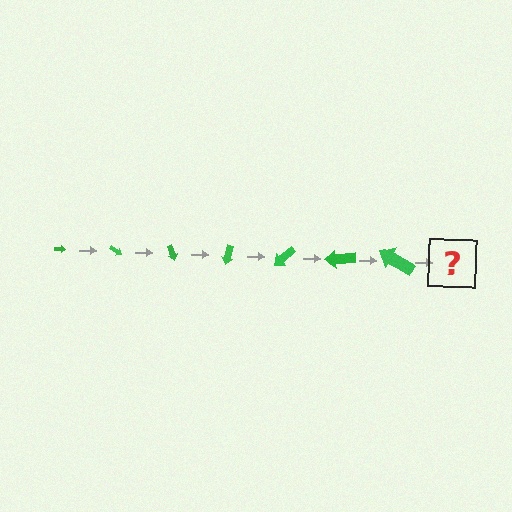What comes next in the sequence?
The next element should be an arrow, larger than the previous one and rotated 245 degrees from the start.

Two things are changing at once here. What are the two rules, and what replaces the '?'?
The two rules are that the arrow grows larger each step and it rotates 35 degrees each step. The '?' should be an arrow, larger than the previous one and rotated 245 degrees from the start.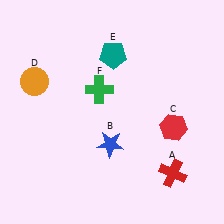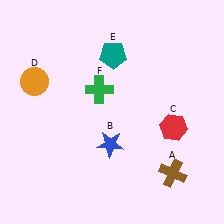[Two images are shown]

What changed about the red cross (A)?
In Image 1, A is red. In Image 2, it changed to brown.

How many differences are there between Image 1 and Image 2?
There is 1 difference between the two images.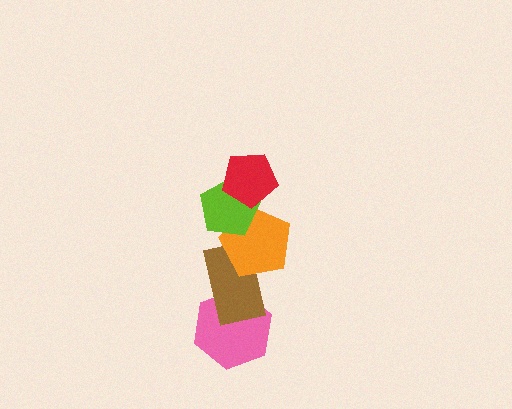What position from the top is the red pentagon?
The red pentagon is 1st from the top.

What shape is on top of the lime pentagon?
The red pentagon is on top of the lime pentagon.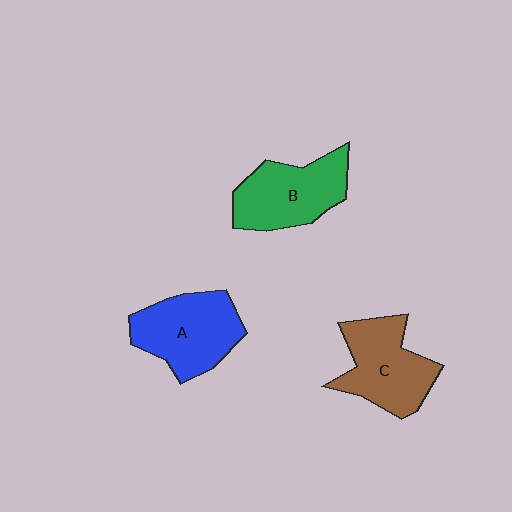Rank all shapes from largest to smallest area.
From largest to smallest: A (blue), C (brown), B (green).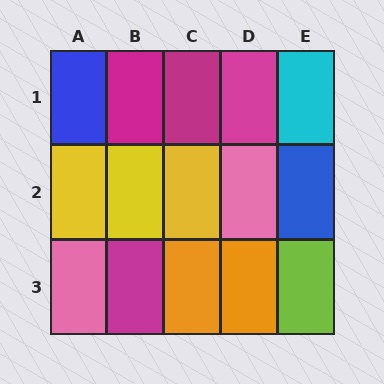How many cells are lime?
1 cell is lime.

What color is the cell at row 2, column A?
Yellow.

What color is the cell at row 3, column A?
Pink.